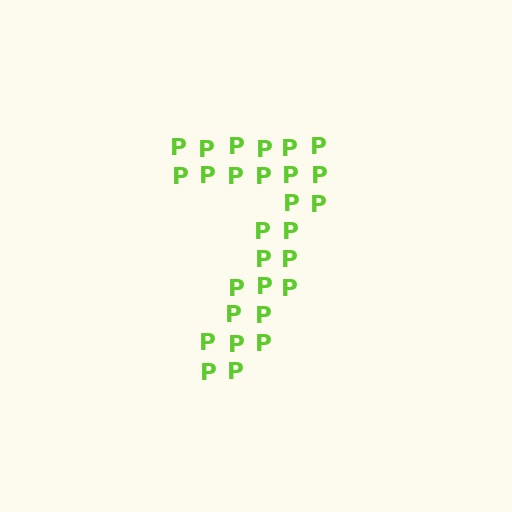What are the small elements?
The small elements are letter P's.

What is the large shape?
The large shape is the digit 7.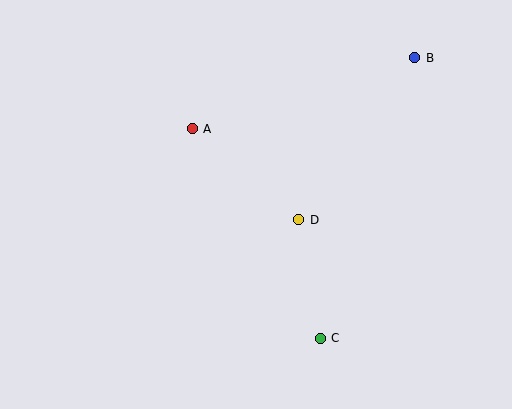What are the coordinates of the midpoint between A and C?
The midpoint between A and C is at (256, 233).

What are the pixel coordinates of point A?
Point A is at (192, 129).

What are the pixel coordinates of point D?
Point D is at (299, 220).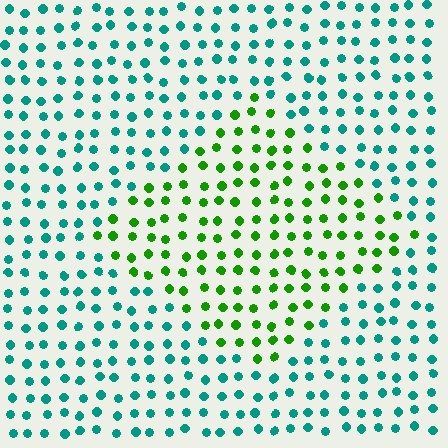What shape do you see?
I see a diamond.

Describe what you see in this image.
The image is filled with small teal elements in a uniform arrangement. A diamond-shaped region is visible where the elements are tinted to a slightly different hue, forming a subtle color boundary.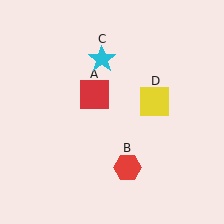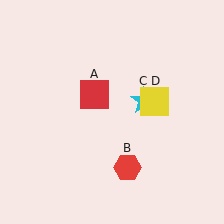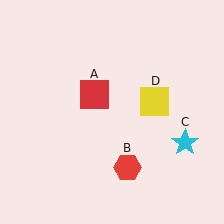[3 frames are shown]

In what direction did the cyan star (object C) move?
The cyan star (object C) moved down and to the right.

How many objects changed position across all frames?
1 object changed position: cyan star (object C).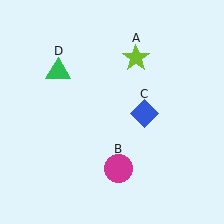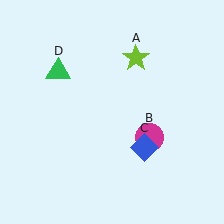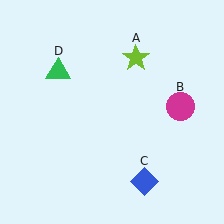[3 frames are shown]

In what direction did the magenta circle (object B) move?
The magenta circle (object B) moved up and to the right.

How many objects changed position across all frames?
2 objects changed position: magenta circle (object B), blue diamond (object C).